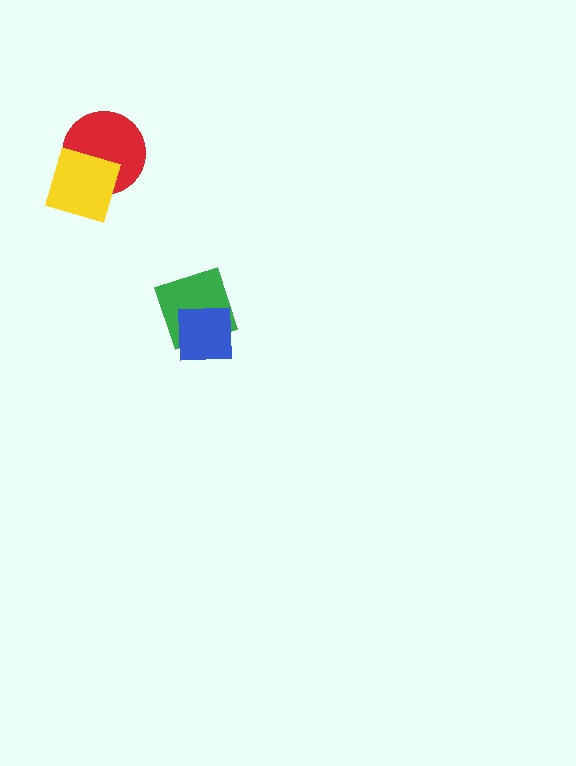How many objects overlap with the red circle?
1 object overlaps with the red circle.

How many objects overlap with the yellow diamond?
1 object overlaps with the yellow diamond.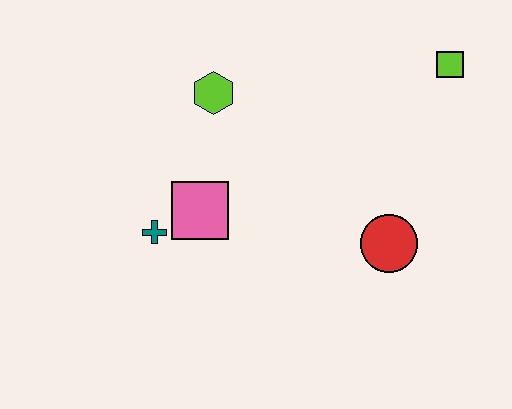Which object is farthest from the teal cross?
The lime square is farthest from the teal cross.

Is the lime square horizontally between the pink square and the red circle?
No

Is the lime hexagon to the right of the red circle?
No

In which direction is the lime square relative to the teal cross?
The lime square is to the right of the teal cross.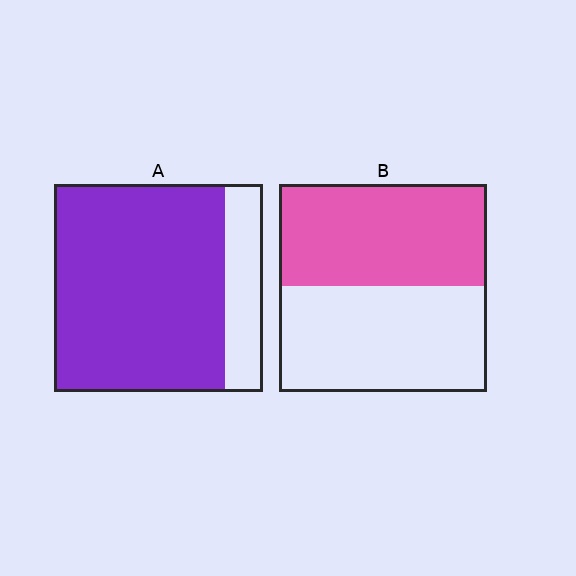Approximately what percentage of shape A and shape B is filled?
A is approximately 80% and B is approximately 50%.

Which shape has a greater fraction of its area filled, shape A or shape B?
Shape A.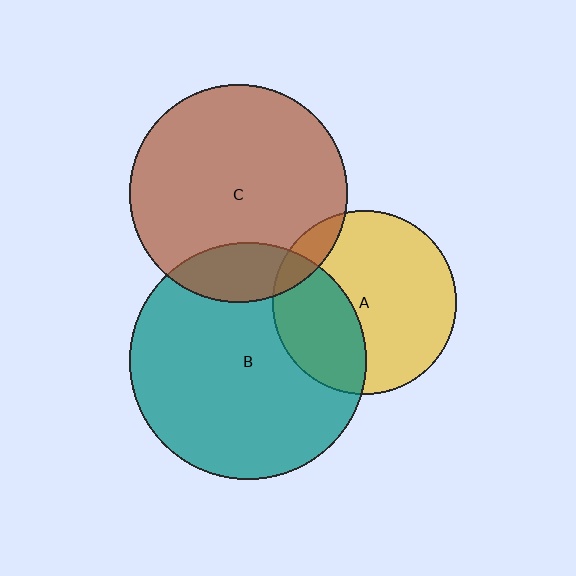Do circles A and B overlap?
Yes.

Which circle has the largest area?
Circle B (teal).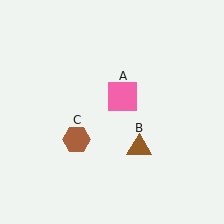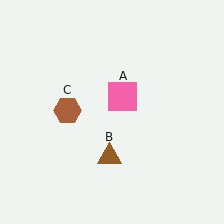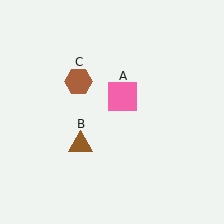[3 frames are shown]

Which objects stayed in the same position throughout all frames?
Pink square (object A) remained stationary.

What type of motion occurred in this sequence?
The brown triangle (object B), brown hexagon (object C) rotated clockwise around the center of the scene.